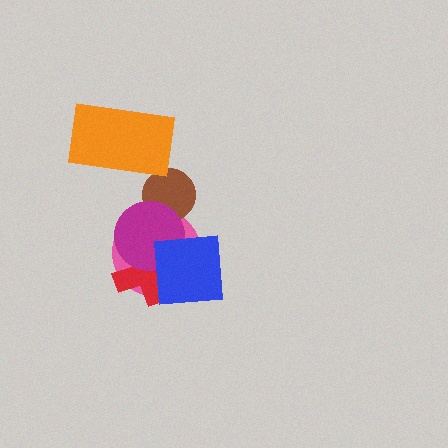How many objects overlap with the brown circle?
2 objects overlap with the brown circle.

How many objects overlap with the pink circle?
4 objects overlap with the pink circle.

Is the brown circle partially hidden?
Yes, it is partially covered by another shape.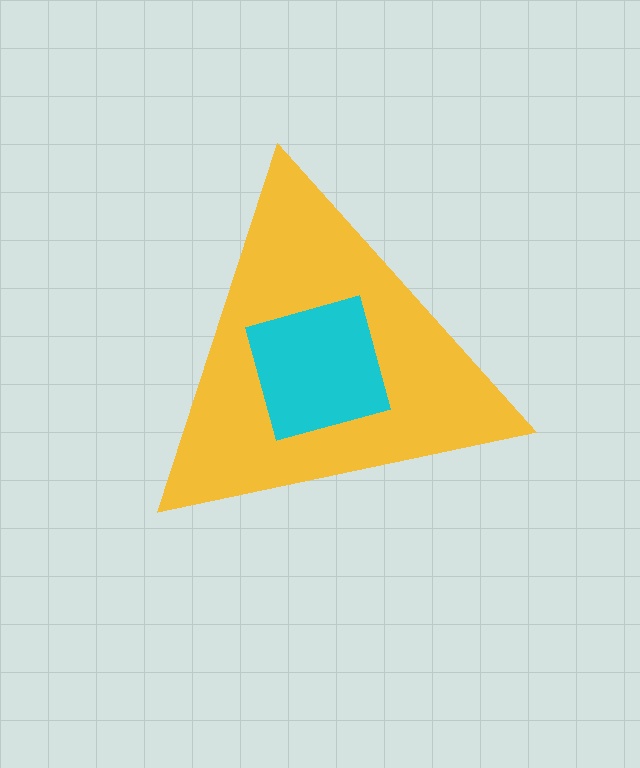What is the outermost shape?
The yellow triangle.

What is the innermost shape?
The cyan diamond.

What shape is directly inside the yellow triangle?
The cyan diamond.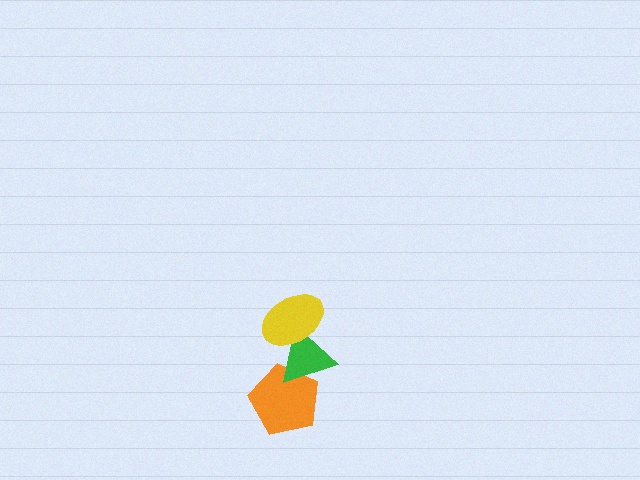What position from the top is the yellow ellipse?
The yellow ellipse is 1st from the top.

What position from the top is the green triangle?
The green triangle is 2nd from the top.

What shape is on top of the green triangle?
The yellow ellipse is on top of the green triangle.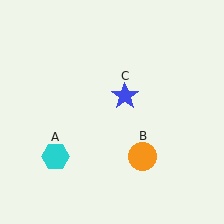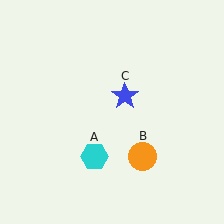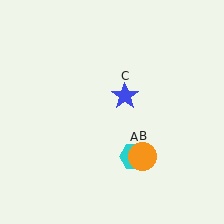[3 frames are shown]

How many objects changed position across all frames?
1 object changed position: cyan hexagon (object A).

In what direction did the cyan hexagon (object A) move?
The cyan hexagon (object A) moved right.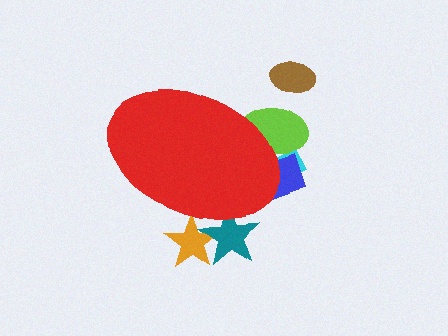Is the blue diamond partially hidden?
Yes, the blue diamond is partially hidden behind the red ellipse.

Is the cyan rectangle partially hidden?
Yes, the cyan rectangle is partially hidden behind the red ellipse.